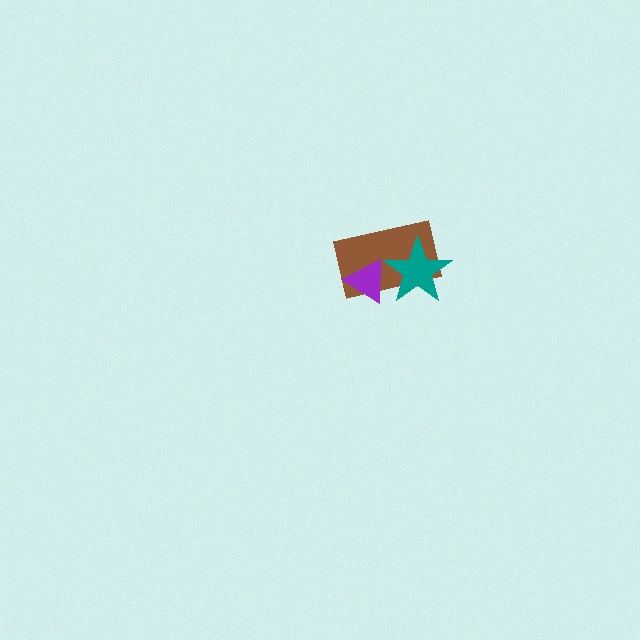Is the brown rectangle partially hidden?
Yes, it is partially covered by another shape.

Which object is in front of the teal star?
The purple triangle is in front of the teal star.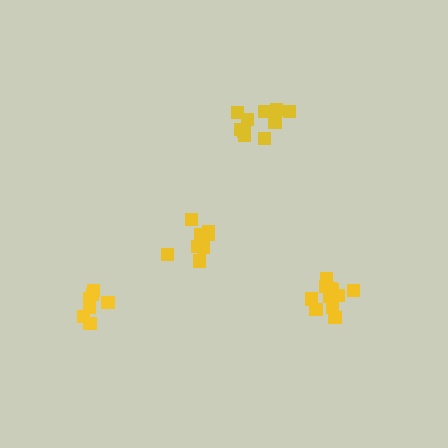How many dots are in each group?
Group 1: 11 dots, Group 2: 9 dots, Group 3: 7 dots, Group 4: 11 dots (38 total).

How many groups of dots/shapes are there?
There are 4 groups.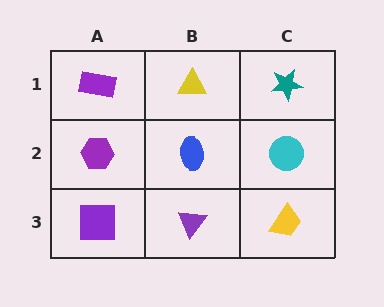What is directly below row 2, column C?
A yellow trapezoid.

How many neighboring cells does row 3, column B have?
3.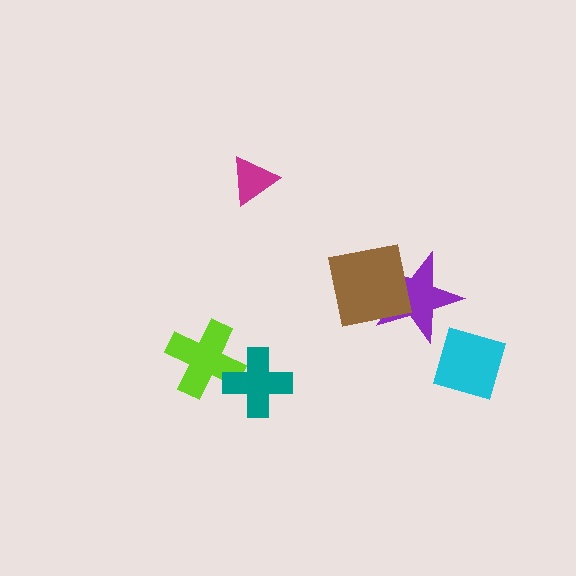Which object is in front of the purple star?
The brown square is in front of the purple star.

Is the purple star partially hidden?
Yes, it is partially covered by another shape.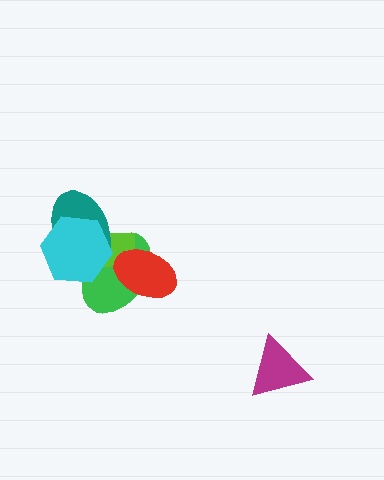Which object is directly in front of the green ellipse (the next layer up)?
The lime rectangle is directly in front of the green ellipse.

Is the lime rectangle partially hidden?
Yes, it is partially covered by another shape.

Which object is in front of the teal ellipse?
The cyan hexagon is in front of the teal ellipse.